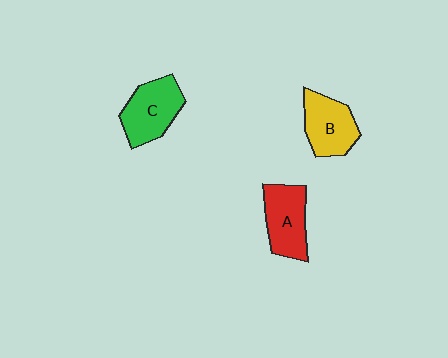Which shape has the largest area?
Shape C (green).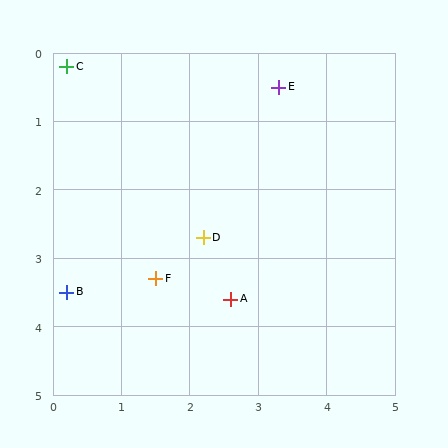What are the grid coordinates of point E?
Point E is at approximately (3.3, 0.5).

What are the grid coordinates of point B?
Point B is at approximately (0.2, 3.5).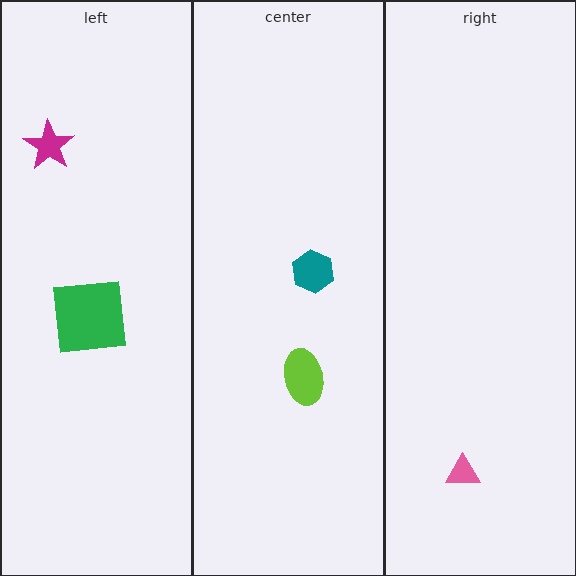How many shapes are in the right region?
1.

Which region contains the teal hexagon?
The center region.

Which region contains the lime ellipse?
The center region.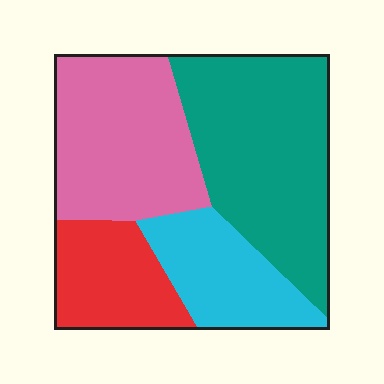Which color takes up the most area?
Teal, at roughly 35%.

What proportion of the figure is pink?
Pink takes up between a quarter and a half of the figure.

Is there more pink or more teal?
Teal.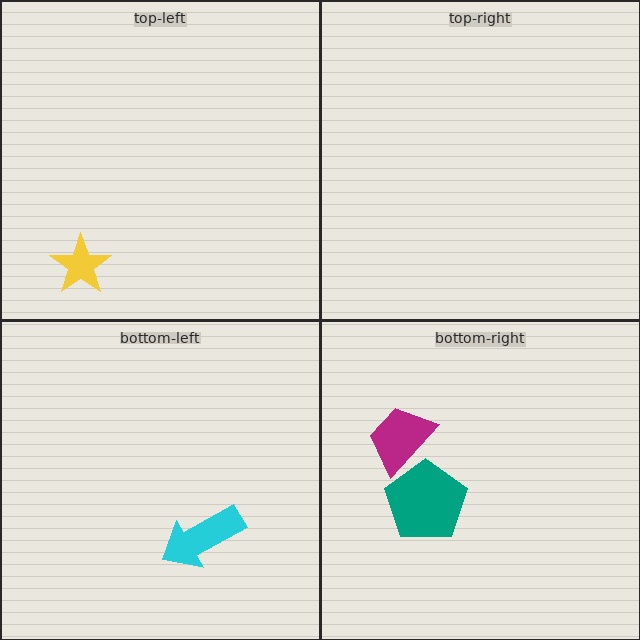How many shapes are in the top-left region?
1.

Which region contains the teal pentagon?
The bottom-right region.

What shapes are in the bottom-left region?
The cyan arrow.